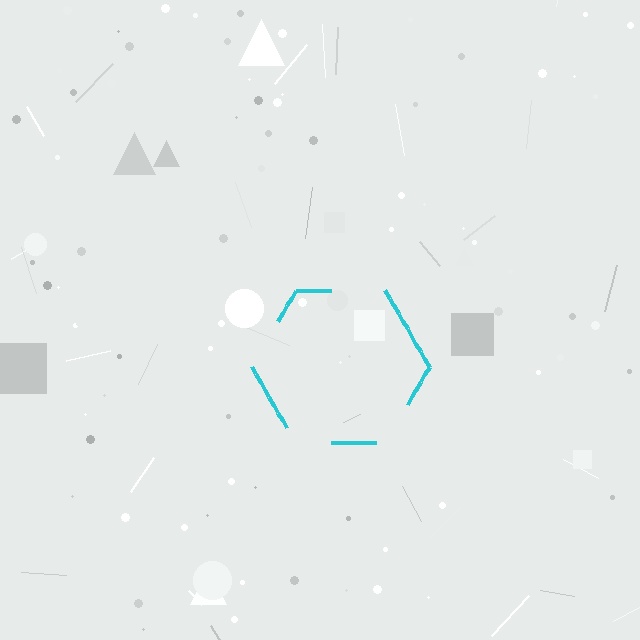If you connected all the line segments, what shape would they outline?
They would outline a hexagon.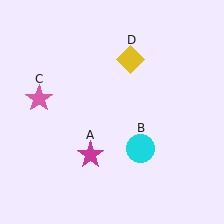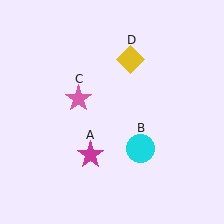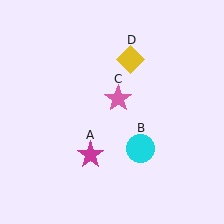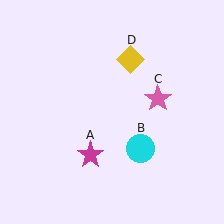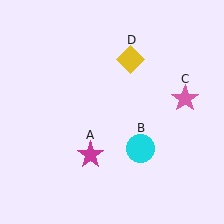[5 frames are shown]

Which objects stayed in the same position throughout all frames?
Magenta star (object A) and cyan circle (object B) and yellow diamond (object D) remained stationary.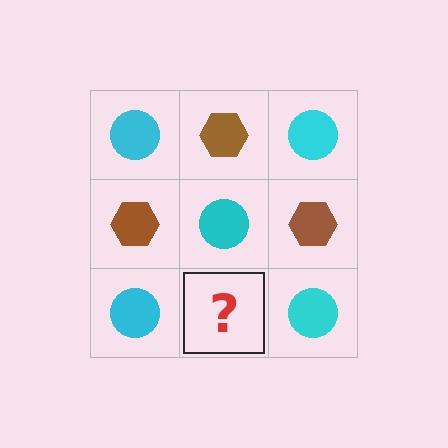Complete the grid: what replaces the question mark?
The question mark should be replaced with a brown hexagon.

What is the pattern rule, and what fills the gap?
The rule is that it alternates cyan circle and brown hexagon in a checkerboard pattern. The gap should be filled with a brown hexagon.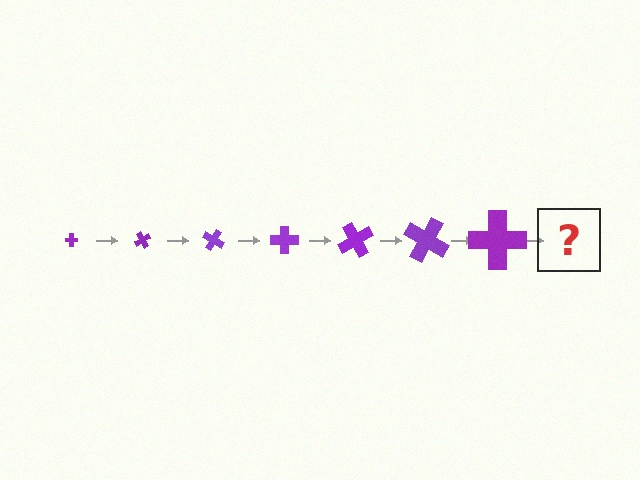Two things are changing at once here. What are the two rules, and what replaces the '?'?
The two rules are that the cross grows larger each step and it rotates 60 degrees each step. The '?' should be a cross, larger than the previous one and rotated 420 degrees from the start.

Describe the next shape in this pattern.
It should be a cross, larger than the previous one and rotated 420 degrees from the start.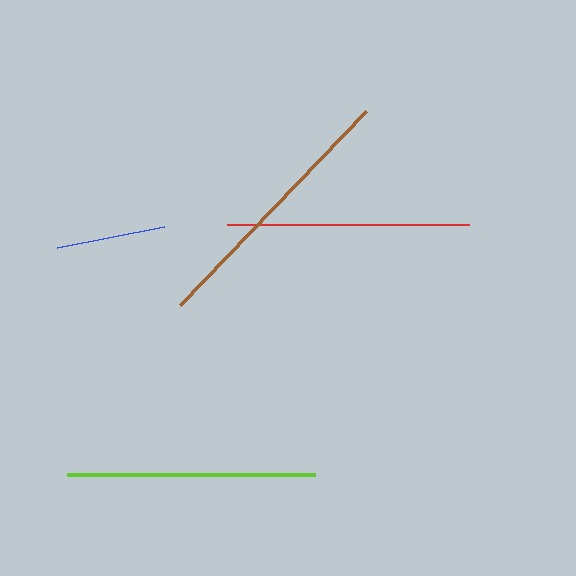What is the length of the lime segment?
The lime segment is approximately 249 pixels long.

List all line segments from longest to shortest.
From longest to shortest: brown, lime, red, blue.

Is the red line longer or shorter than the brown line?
The brown line is longer than the red line.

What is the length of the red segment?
The red segment is approximately 243 pixels long.